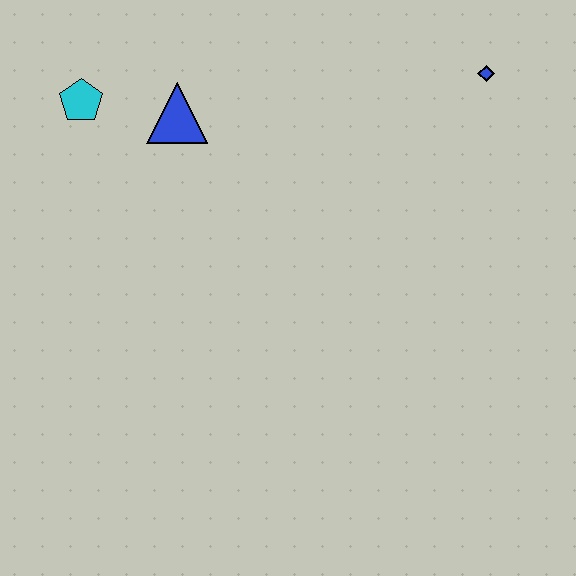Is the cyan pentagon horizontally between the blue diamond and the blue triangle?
No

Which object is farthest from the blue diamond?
The cyan pentagon is farthest from the blue diamond.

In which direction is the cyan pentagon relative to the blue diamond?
The cyan pentagon is to the left of the blue diamond.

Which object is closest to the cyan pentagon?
The blue triangle is closest to the cyan pentagon.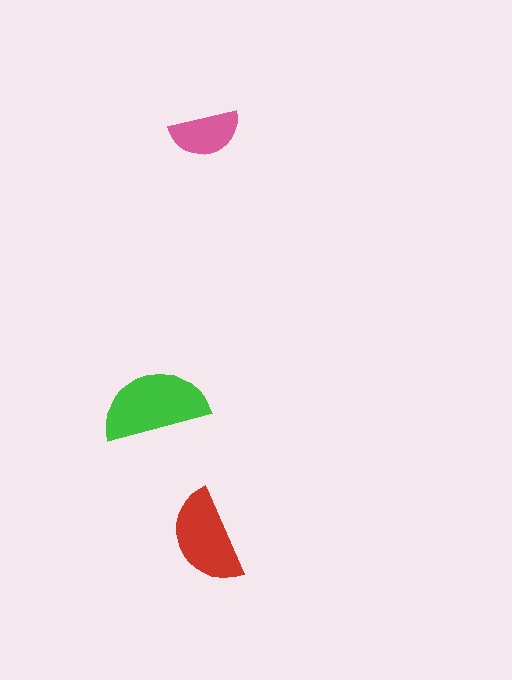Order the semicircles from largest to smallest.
the green one, the red one, the pink one.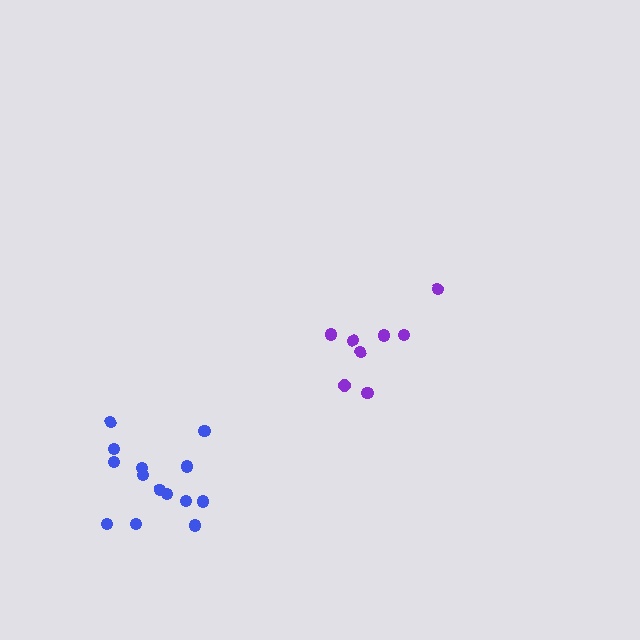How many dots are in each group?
Group 1: 8 dots, Group 2: 14 dots (22 total).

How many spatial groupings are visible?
There are 2 spatial groupings.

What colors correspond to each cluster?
The clusters are colored: purple, blue.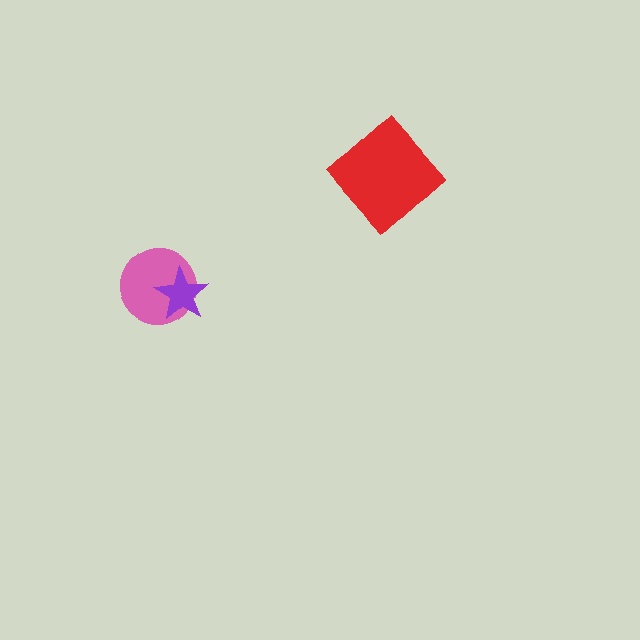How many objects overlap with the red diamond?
0 objects overlap with the red diamond.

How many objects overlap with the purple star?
1 object overlaps with the purple star.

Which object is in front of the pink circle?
The purple star is in front of the pink circle.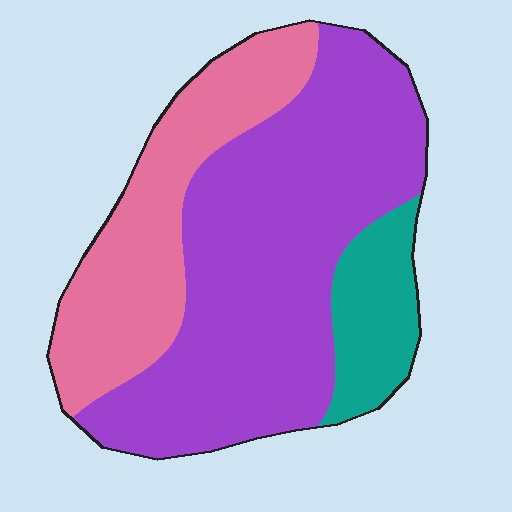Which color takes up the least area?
Teal, at roughly 10%.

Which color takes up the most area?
Purple, at roughly 60%.